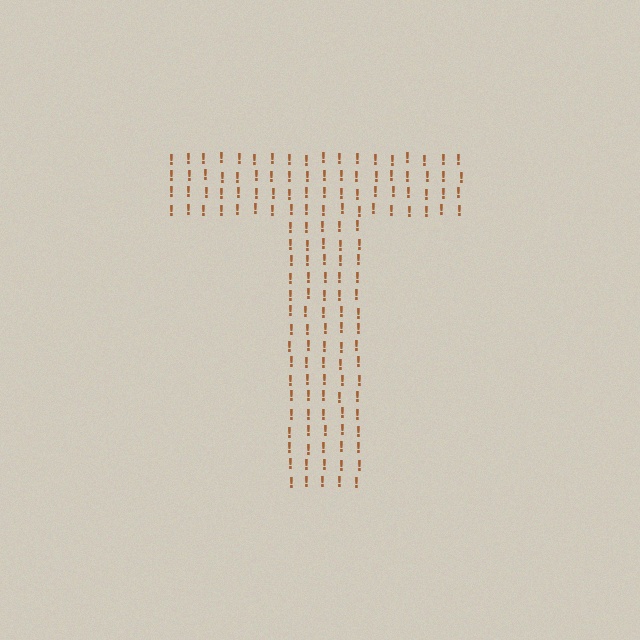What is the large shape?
The large shape is the letter T.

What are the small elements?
The small elements are exclamation marks.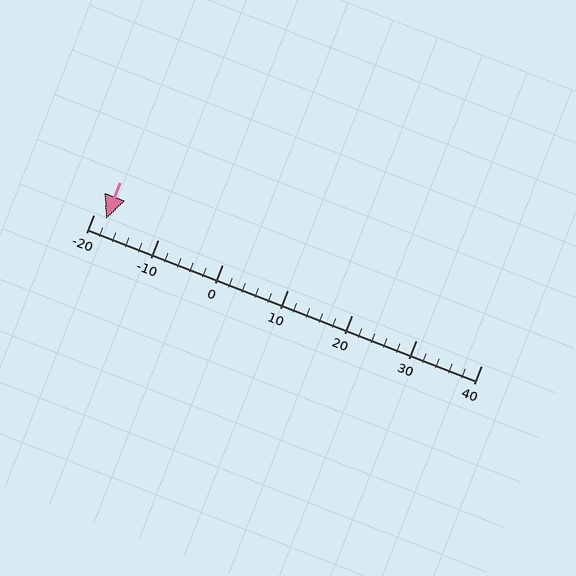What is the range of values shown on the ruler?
The ruler shows values from -20 to 40.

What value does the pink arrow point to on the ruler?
The pink arrow points to approximately -18.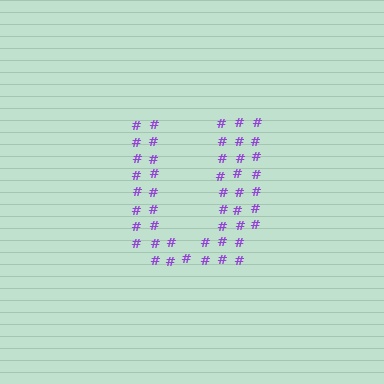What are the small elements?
The small elements are hash symbols.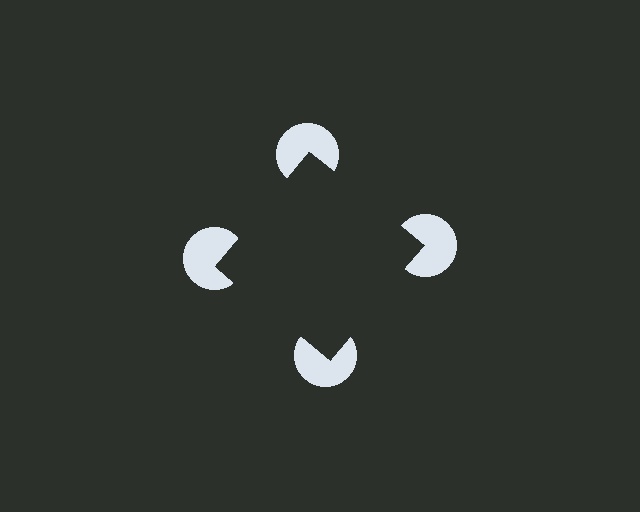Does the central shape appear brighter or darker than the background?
It typically appears slightly darker than the background, even though no actual brightness change is drawn.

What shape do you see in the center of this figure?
An illusory square — its edges are inferred from the aligned wedge cuts in the pac-man discs, not physically drawn.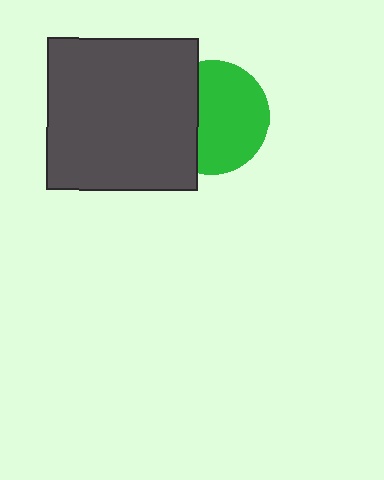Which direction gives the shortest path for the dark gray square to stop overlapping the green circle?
Moving left gives the shortest separation.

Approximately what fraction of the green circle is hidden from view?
Roughly 35% of the green circle is hidden behind the dark gray square.